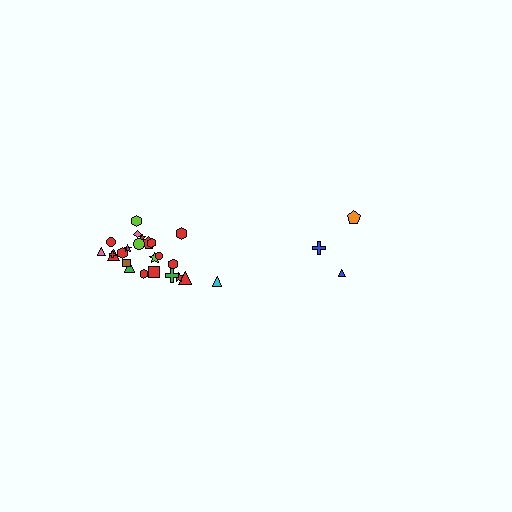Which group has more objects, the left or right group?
The left group.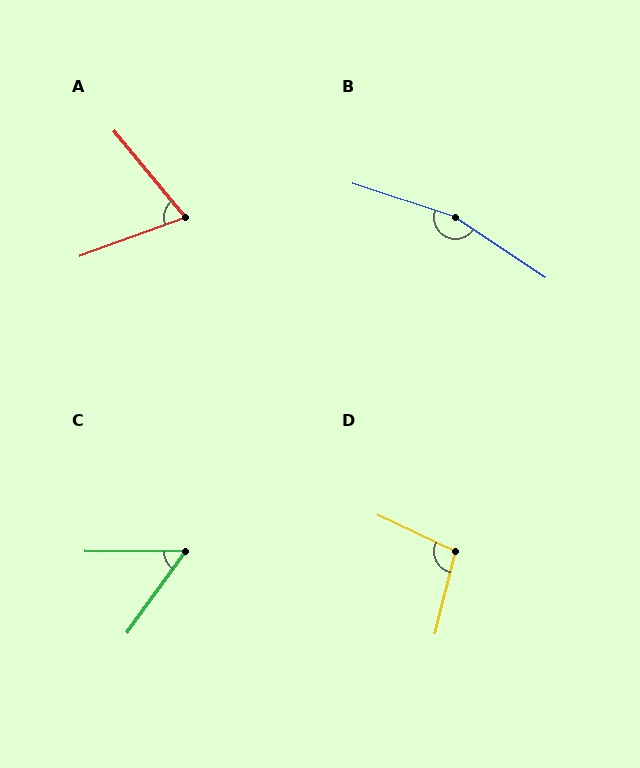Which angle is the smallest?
C, at approximately 54 degrees.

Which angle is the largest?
B, at approximately 164 degrees.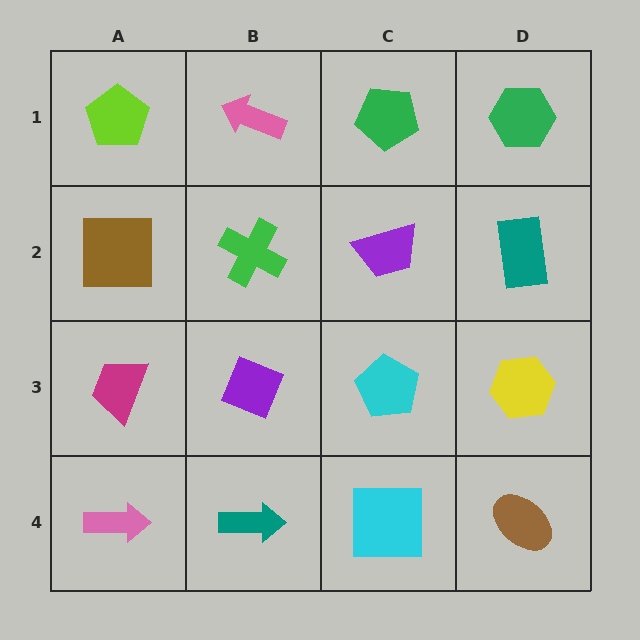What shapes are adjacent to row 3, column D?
A teal rectangle (row 2, column D), a brown ellipse (row 4, column D), a cyan pentagon (row 3, column C).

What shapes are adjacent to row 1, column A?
A brown square (row 2, column A), a pink arrow (row 1, column B).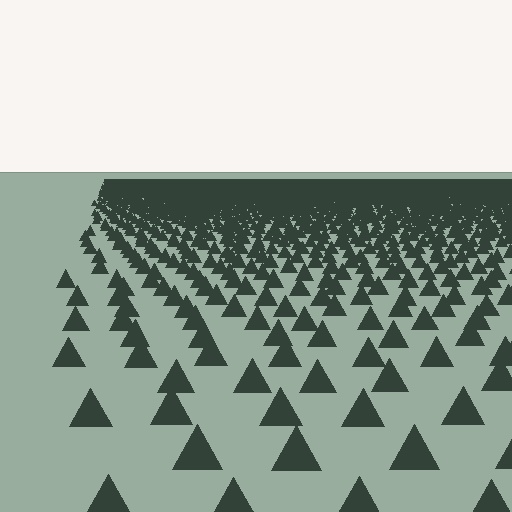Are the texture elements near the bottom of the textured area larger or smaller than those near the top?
Larger. Near the bottom, elements are closer to the viewer and appear at a bigger on-screen size.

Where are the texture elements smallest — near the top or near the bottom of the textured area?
Near the top.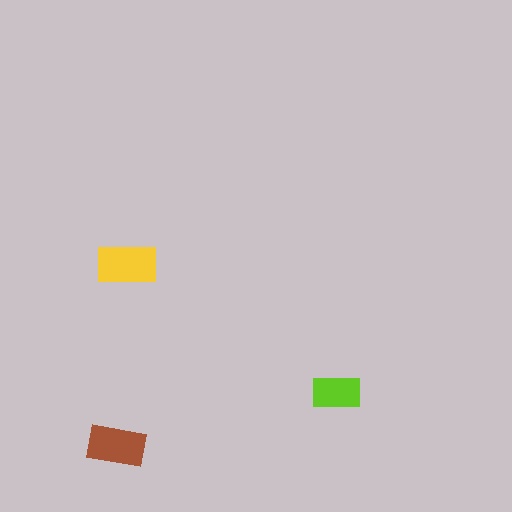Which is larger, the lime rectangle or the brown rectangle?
The brown one.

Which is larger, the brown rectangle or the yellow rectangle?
The yellow one.